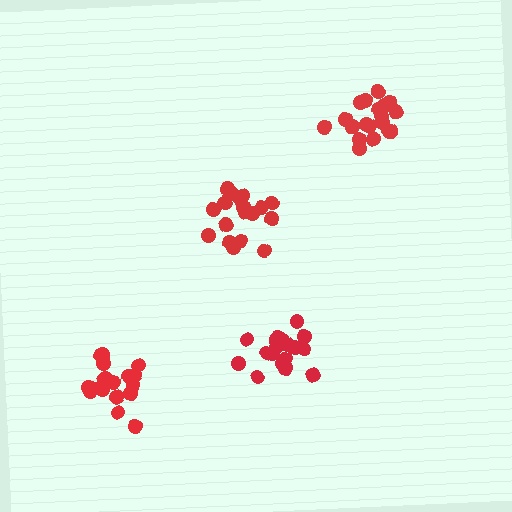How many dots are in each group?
Group 1: 18 dots, Group 2: 20 dots, Group 3: 19 dots, Group 4: 18 dots (75 total).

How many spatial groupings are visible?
There are 4 spatial groupings.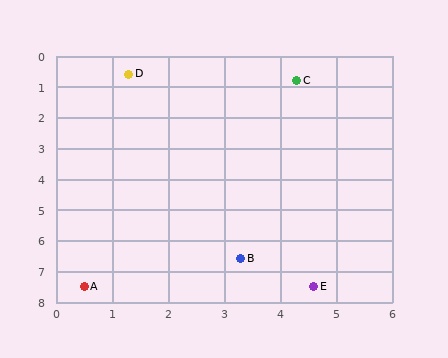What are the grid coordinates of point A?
Point A is at approximately (0.5, 7.5).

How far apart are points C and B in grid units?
Points C and B are about 5.9 grid units apart.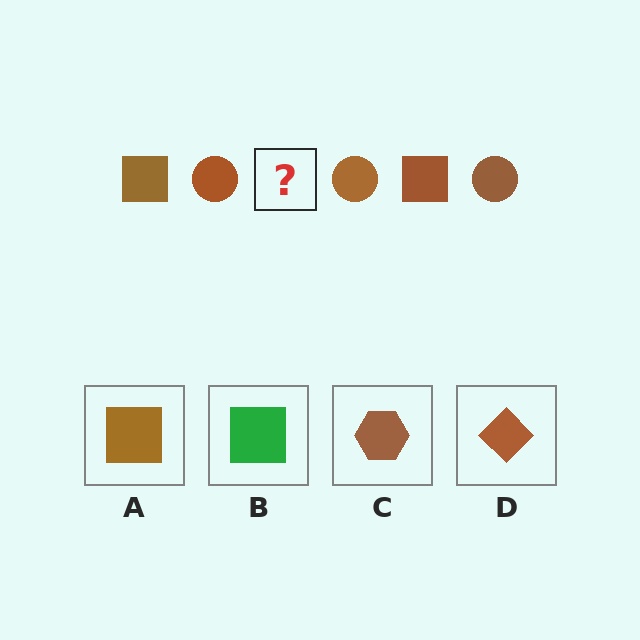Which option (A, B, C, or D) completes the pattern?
A.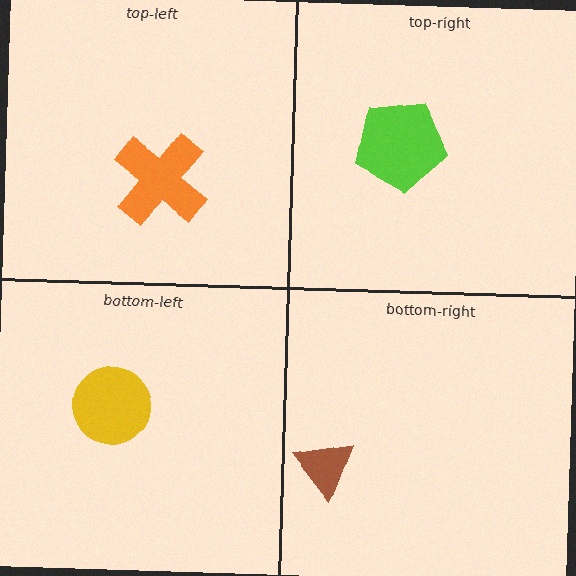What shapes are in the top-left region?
The orange cross.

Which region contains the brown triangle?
The bottom-right region.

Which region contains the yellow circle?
The bottom-left region.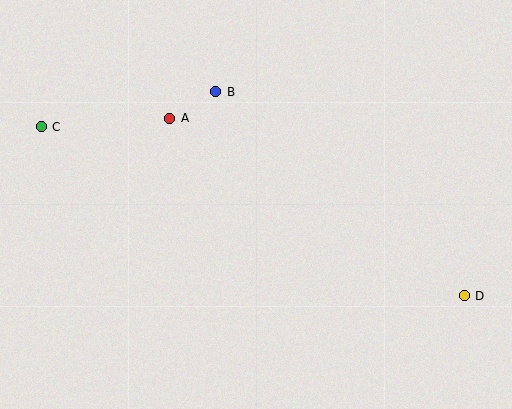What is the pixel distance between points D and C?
The distance between D and C is 456 pixels.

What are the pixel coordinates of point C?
Point C is at (41, 127).